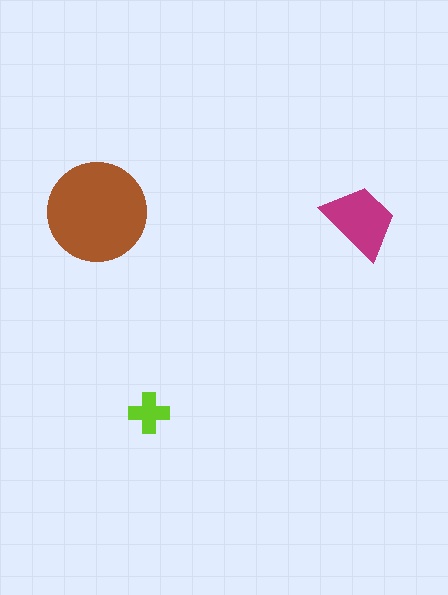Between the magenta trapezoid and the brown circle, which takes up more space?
The brown circle.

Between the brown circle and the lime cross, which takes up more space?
The brown circle.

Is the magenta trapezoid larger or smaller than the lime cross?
Larger.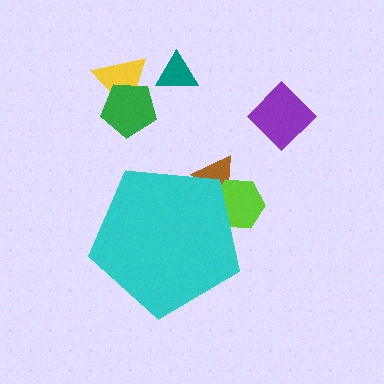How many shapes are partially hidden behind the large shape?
2 shapes are partially hidden.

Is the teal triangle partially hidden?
No, the teal triangle is fully visible.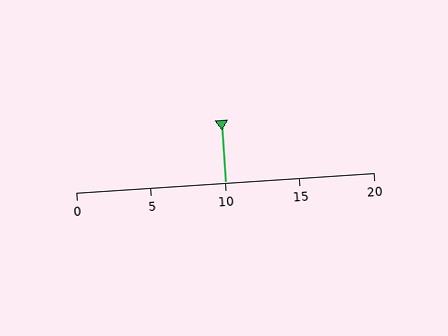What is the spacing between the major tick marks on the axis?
The major ticks are spaced 5 apart.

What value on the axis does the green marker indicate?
The marker indicates approximately 10.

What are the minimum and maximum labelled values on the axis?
The axis runs from 0 to 20.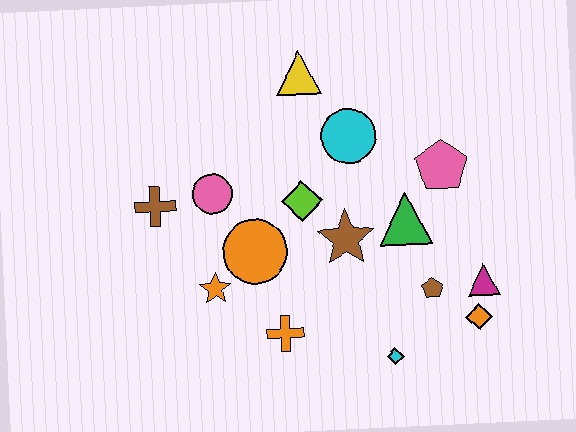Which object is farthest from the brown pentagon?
The brown cross is farthest from the brown pentagon.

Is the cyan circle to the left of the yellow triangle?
No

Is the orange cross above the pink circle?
No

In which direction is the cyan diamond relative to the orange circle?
The cyan diamond is to the right of the orange circle.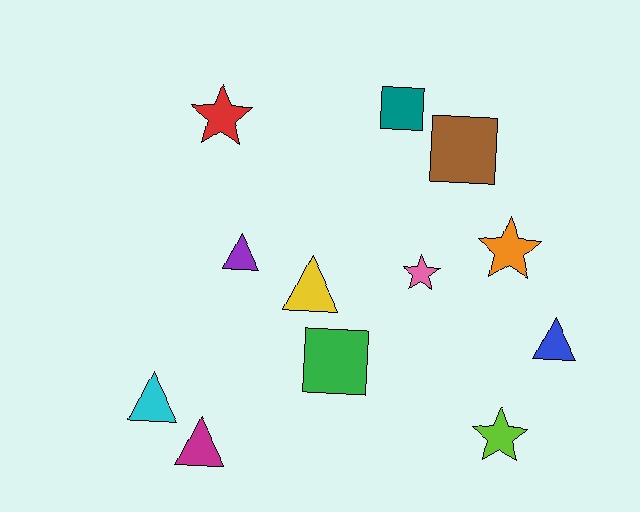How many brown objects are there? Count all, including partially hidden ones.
There is 1 brown object.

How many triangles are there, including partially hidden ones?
There are 5 triangles.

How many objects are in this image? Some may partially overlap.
There are 12 objects.